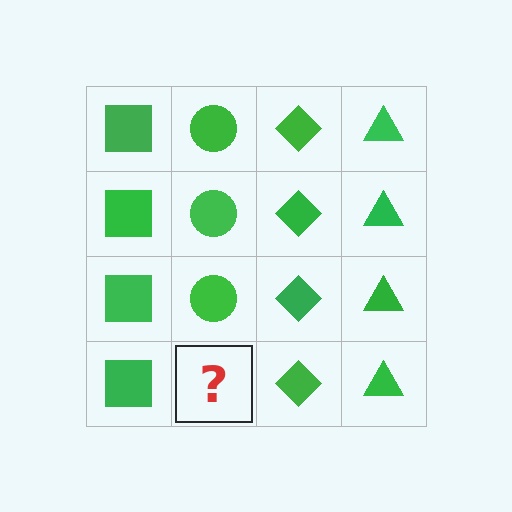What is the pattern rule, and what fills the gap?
The rule is that each column has a consistent shape. The gap should be filled with a green circle.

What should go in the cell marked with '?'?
The missing cell should contain a green circle.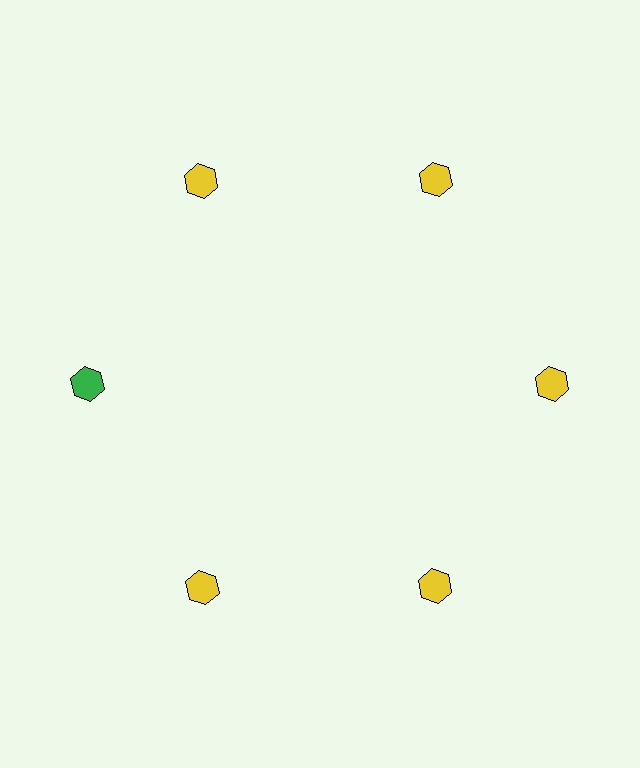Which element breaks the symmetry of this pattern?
The green hexagon at roughly the 9 o'clock position breaks the symmetry. All other shapes are yellow hexagons.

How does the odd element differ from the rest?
It has a different color: green instead of yellow.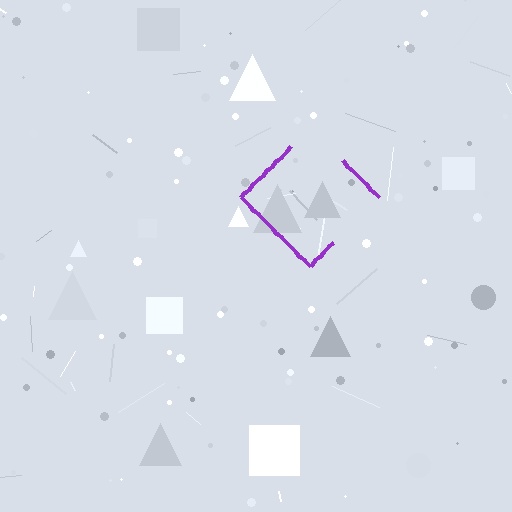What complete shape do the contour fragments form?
The contour fragments form a diamond.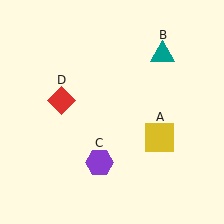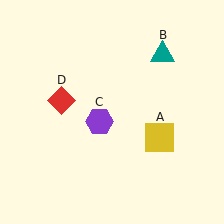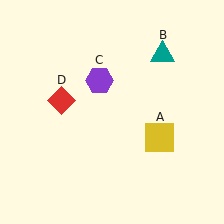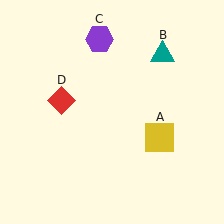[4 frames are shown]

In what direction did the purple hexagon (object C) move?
The purple hexagon (object C) moved up.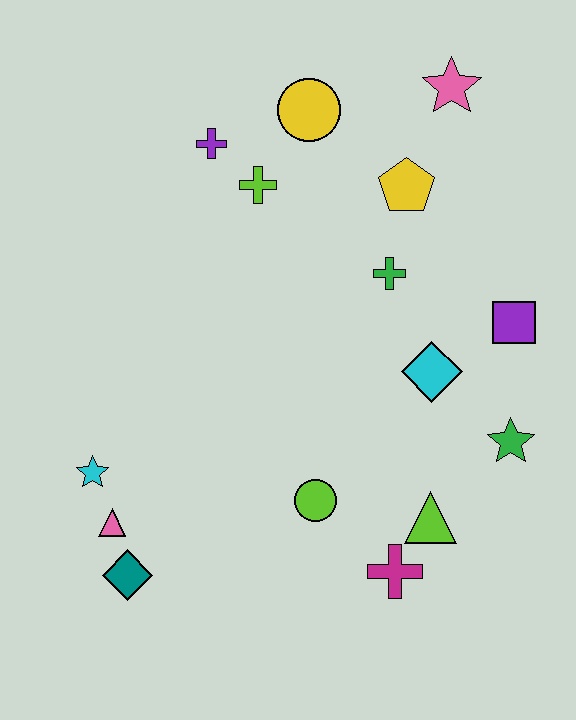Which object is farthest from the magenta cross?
The pink star is farthest from the magenta cross.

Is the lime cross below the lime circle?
No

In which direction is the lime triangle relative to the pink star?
The lime triangle is below the pink star.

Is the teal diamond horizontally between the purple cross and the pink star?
No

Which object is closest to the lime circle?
The magenta cross is closest to the lime circle.